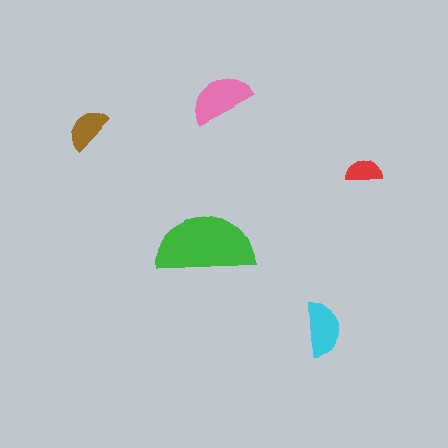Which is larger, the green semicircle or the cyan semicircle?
The green one.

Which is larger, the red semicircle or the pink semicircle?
The pink one.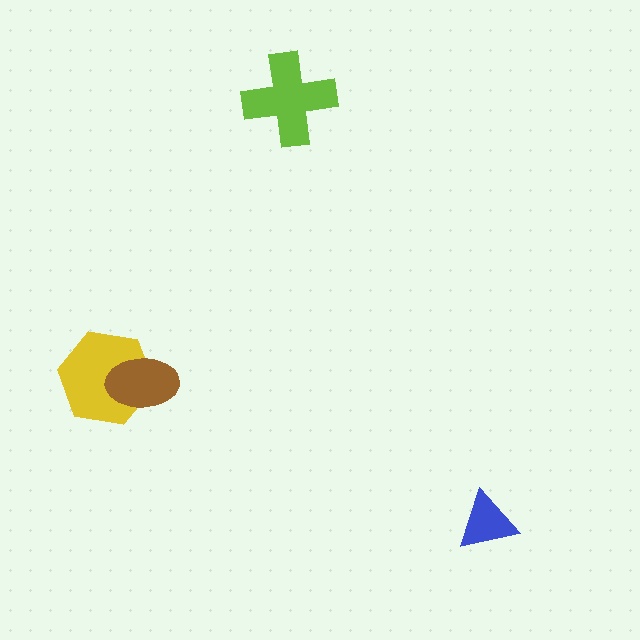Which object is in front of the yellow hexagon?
The brown ellipse is in front of the yellow hexagon.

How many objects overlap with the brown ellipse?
1 object overlaps with the brown ellipse.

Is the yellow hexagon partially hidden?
Yes, it is partially covered by another shape.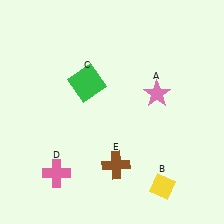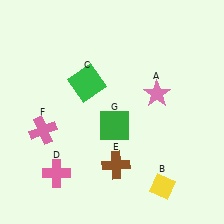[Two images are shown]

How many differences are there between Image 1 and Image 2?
There are 2 differences between the two images.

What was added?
A pink cross (F), a green square (G) were added in Image 2.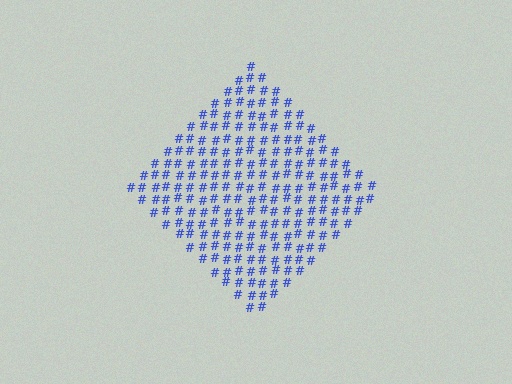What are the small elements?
The small elements are hash symbols.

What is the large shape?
The large shape is a diamond.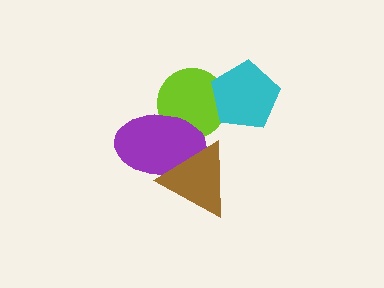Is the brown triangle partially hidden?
No, no other shape covers it.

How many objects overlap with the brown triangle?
1 object overlaps with the brown triangle.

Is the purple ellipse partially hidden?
Yes, it is partially covered by another shape.